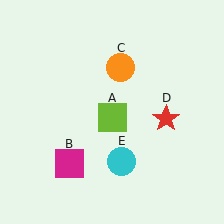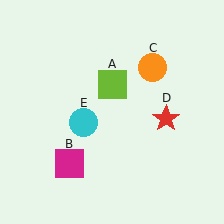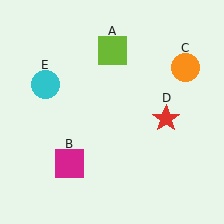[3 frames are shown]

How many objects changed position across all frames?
3 objects changed position: lime square (object A), orange circle (object C), cyan circle (object E).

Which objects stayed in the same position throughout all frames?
Magenta square (object B) and red star (object D) remained stationary.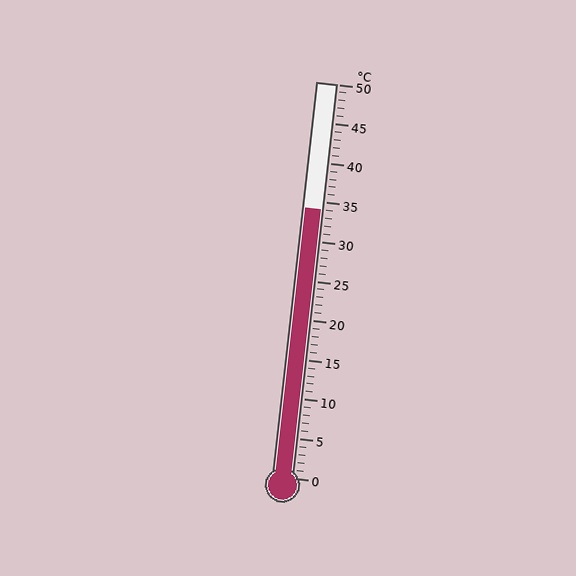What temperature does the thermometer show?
The thermometer shows approximately 34°C.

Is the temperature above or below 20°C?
The temperature is above 20°C.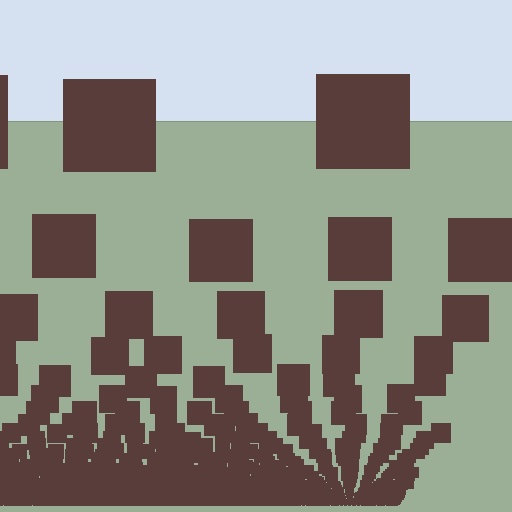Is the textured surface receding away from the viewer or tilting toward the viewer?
The surface appears to tilt toward the viewer. Texture elements get larger and sparser toward the top.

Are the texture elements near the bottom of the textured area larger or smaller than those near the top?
Smaller. The gradient is inverted — elements near the bottom are smaller and denser.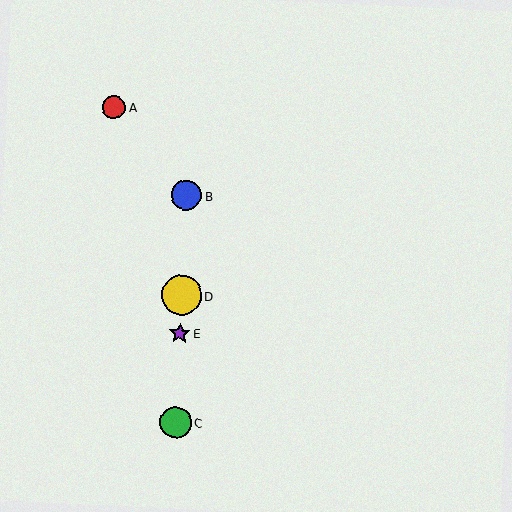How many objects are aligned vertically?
4 objects (B, C, D, E) are aligned vertically.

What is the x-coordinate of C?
Object C is at x≈176.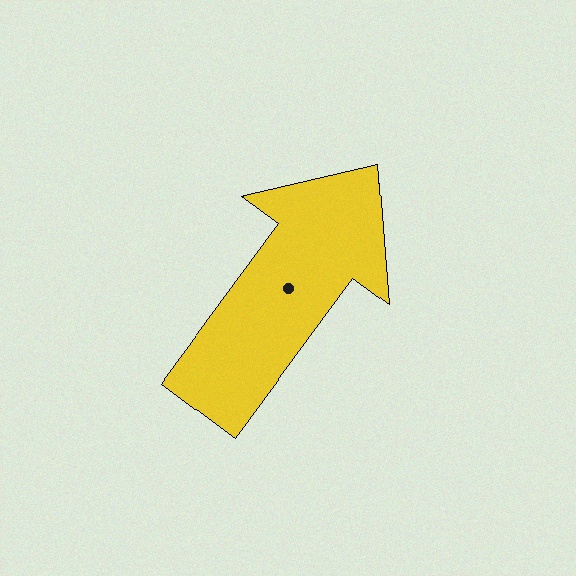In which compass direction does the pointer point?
Northeast.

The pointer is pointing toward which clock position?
Roughly 1 o'clock.